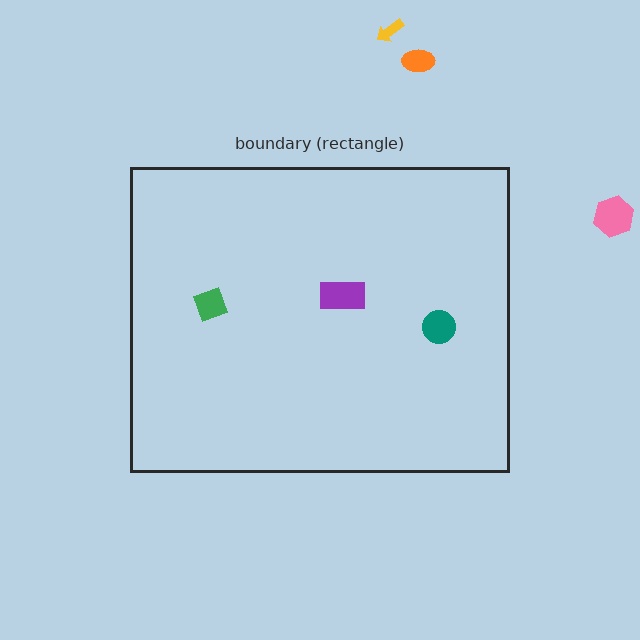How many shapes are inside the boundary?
3 inside, 3 outside.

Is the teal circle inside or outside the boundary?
Inside.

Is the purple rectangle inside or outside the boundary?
Inside.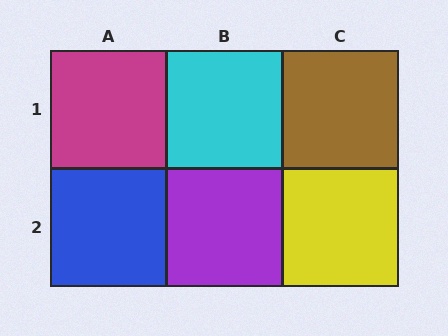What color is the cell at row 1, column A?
Magenta.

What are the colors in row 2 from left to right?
Blue, purple, yellow.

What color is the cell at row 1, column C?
Brown.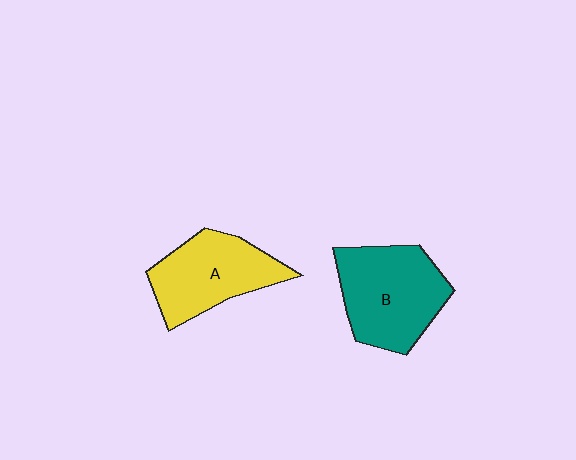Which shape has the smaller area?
Shape A (yellow).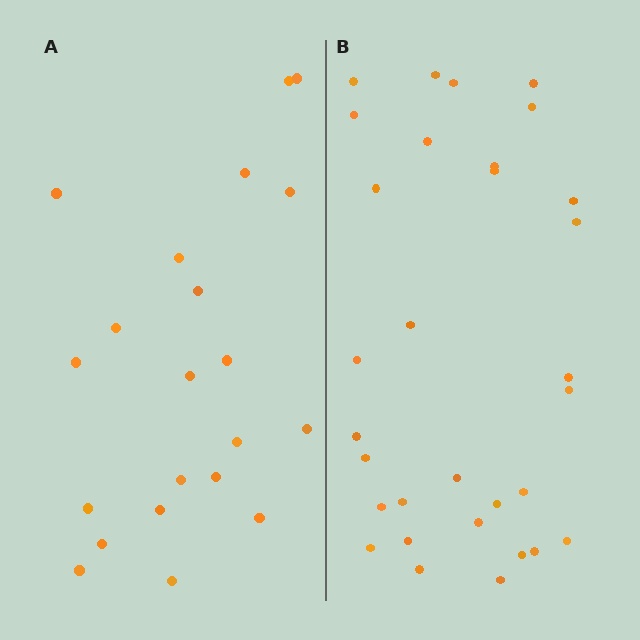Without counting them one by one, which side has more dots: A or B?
Region B (the right region) has more dots.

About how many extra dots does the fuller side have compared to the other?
Region B has roughly 10 or so more dots than region A.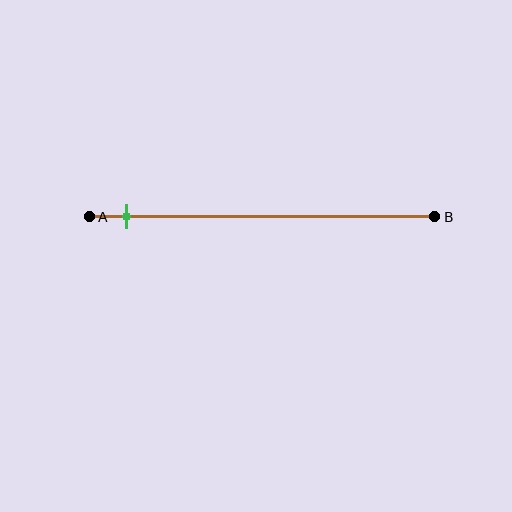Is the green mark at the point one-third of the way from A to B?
No, the mark is at about 10% from A, not at the 33% one-third point.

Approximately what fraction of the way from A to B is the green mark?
The green mark is approximately 10% of the way from A to B.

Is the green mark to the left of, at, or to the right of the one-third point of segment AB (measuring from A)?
The green mark is to the left of the one-third point of segment AB.